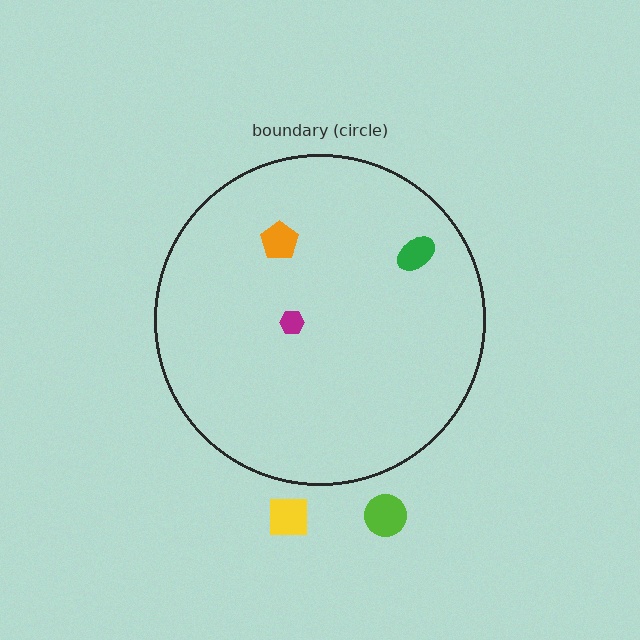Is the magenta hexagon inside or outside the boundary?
Inside.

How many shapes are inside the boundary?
3 inside, 2 outside.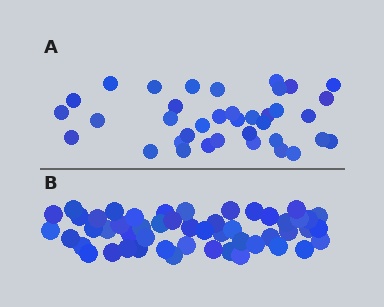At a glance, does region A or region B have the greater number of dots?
Region B (the bottom region) has more dots.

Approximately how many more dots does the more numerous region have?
Region B has approximately 15 more dots than region A.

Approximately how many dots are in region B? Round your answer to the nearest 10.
About 50 dots. (The exact count is 51, which rounds to 50.)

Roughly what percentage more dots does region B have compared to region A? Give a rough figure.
About 40% more.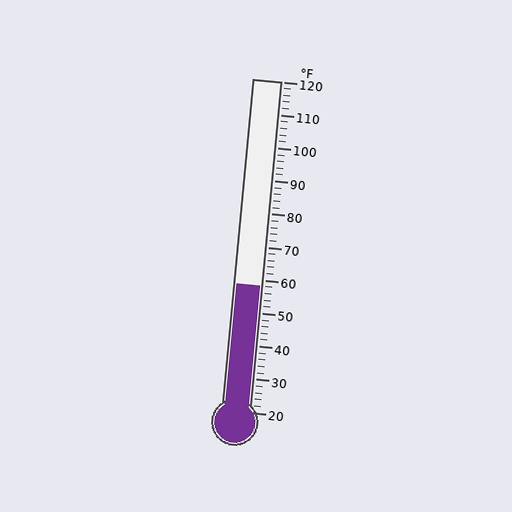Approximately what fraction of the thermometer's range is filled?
The thermometer is filled to approximately 40% of its range.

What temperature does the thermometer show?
The thermometer shows approximately 58°F.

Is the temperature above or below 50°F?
The temperature is above 50°F.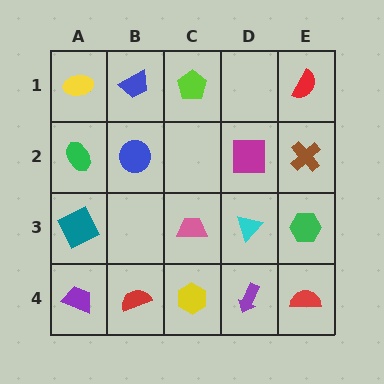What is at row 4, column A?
A purple trapezoid.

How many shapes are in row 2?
4 shapes.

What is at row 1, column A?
A yellow ellipse.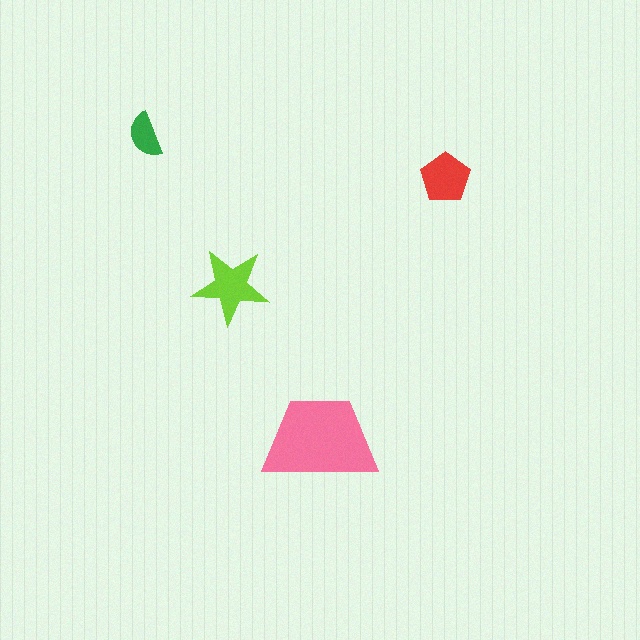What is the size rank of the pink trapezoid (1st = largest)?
1st.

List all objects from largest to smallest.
The pink trapezoid, the lime star, the red pentagon, the green semicircle.